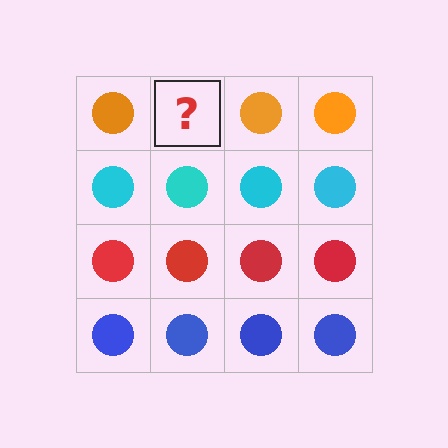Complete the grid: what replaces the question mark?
The question mark should be replaced with an orange circle.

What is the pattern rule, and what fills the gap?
The rule is that each row has a consistent color. The gap should be filled with an orange circle.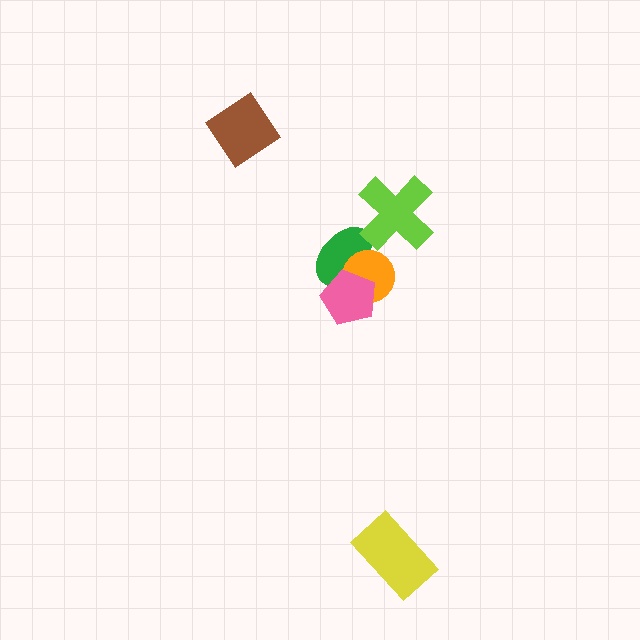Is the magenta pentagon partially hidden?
Yes, it is partially covered by another shape.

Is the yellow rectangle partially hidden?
No, no other shape covers it.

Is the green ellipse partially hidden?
Yes, it is partially covered by another shape.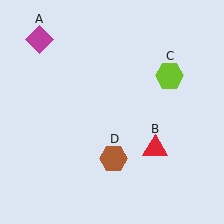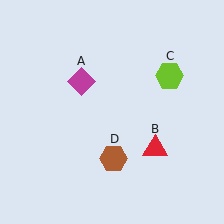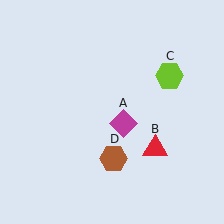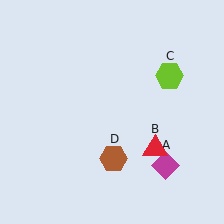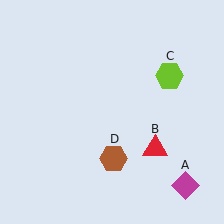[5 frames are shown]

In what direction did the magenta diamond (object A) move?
The magenta diamond (object A) moved down and to the right.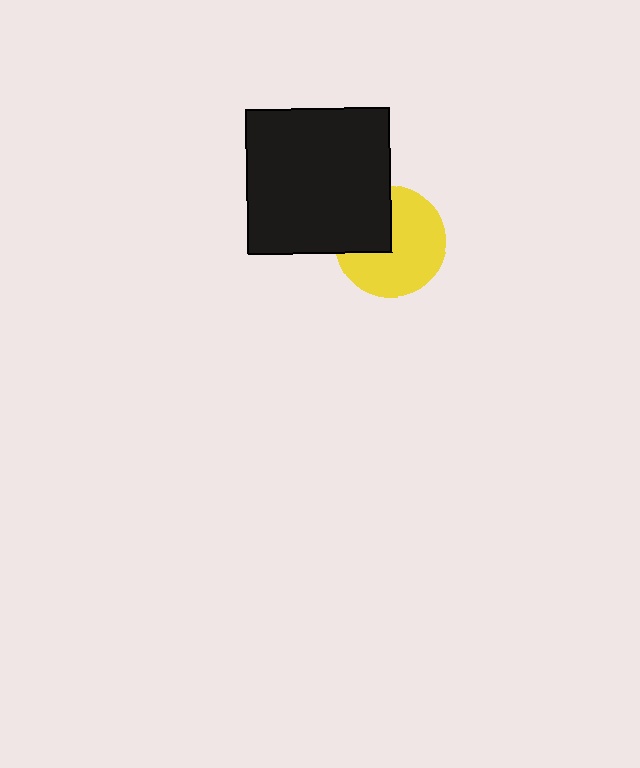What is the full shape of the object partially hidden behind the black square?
The partially hidden object is a yellow circle.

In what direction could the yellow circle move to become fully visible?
The yellow circle could move toward the lower-right. That would shift it out from behind the black square entirely.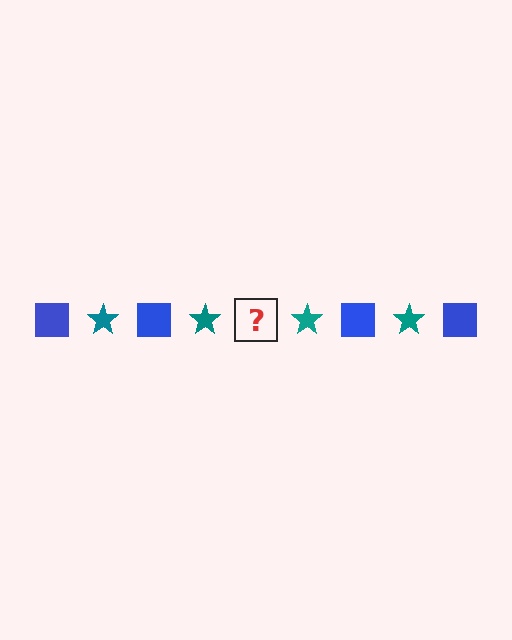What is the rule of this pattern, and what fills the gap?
The rule is that the pattern alternates between blue square and teal star. The gap should be filled with a blue square.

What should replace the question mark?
The question mark should be replaced with a blue square.